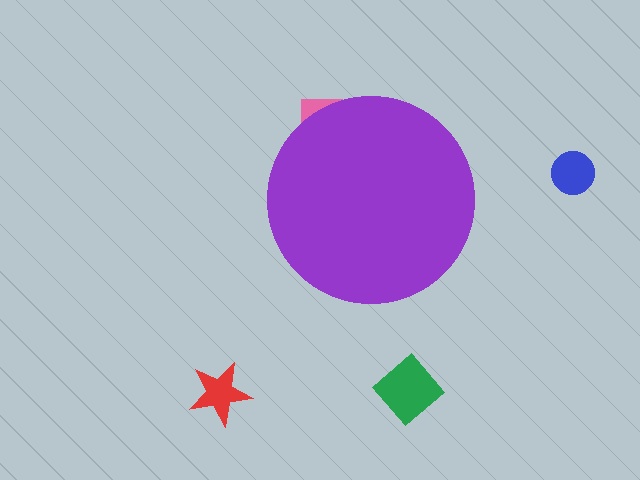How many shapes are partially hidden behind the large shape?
1 shape is partially hidden.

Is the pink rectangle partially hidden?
Yes, the pink rectangle is partially hidden behind the purple circle.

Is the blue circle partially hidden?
No, the blue circle is fully visible.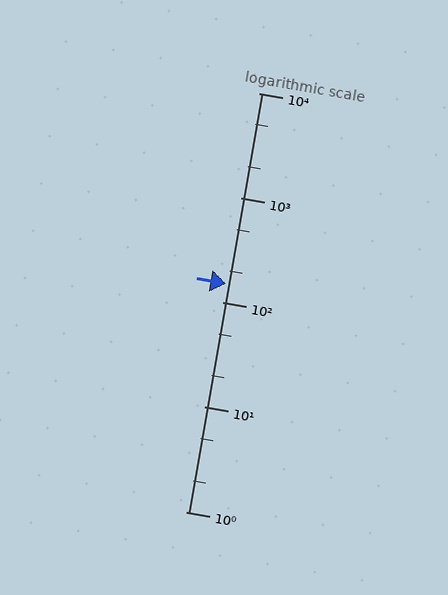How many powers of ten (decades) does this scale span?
The scale spans 4 decades, from 1 to 10000.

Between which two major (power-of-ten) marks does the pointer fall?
The pointer is between 100 and 1000.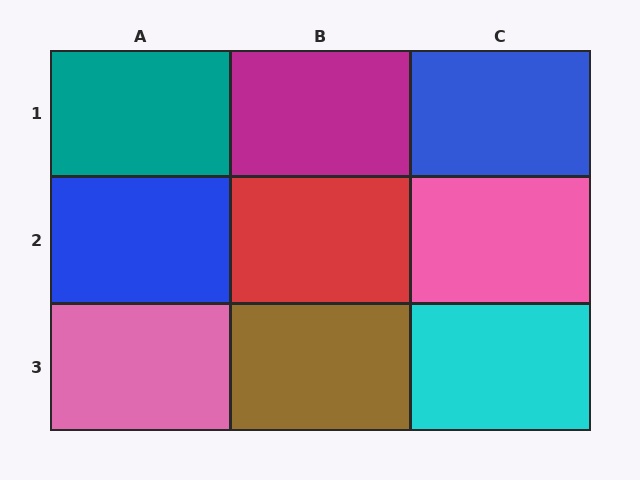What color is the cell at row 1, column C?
Blue.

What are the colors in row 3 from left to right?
Pink, brown, cyan.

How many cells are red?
1 cell is red.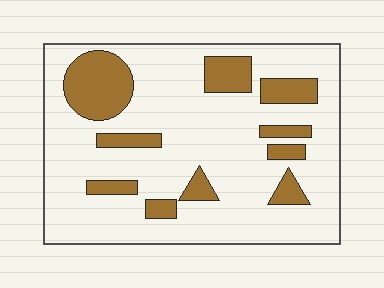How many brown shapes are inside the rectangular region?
10.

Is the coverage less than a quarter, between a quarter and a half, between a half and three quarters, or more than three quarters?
Less than a quarter.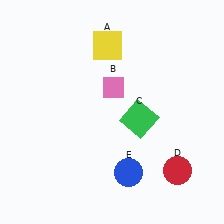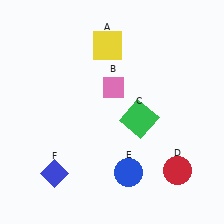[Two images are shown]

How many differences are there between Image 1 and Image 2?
There is 1 difference between the two images.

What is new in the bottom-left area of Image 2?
A blue diamond (F) was added in the bottom-left area of Image 2.